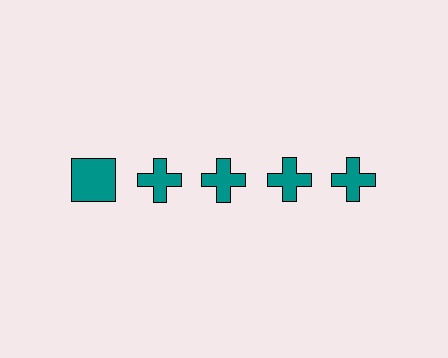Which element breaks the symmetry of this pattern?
The teal square in the top row, leftmost column breaks the symmetry. All other shapes are teal crosses.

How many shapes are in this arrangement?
There are 5 shapes arranged in a grid pattern.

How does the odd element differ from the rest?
It has a different shape: square instead of cross.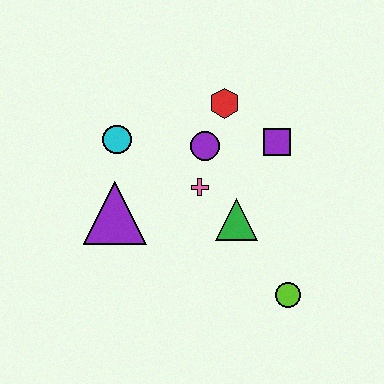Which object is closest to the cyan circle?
The purple triangle is closest to the cyan circle.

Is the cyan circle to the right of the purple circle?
No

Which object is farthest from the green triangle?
The cyan circle is farthest from the green triangle.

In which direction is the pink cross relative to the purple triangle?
The pink cross is to the right of the purple triangle.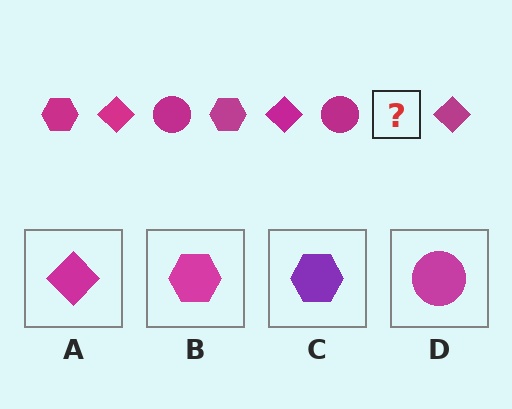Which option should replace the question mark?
Option B.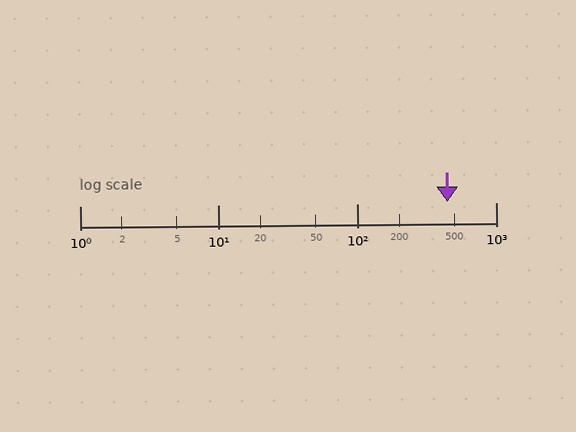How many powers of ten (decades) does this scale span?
The scale spans 3 decades, from 1 to 1000.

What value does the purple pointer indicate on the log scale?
The pointer indicates approximately 450.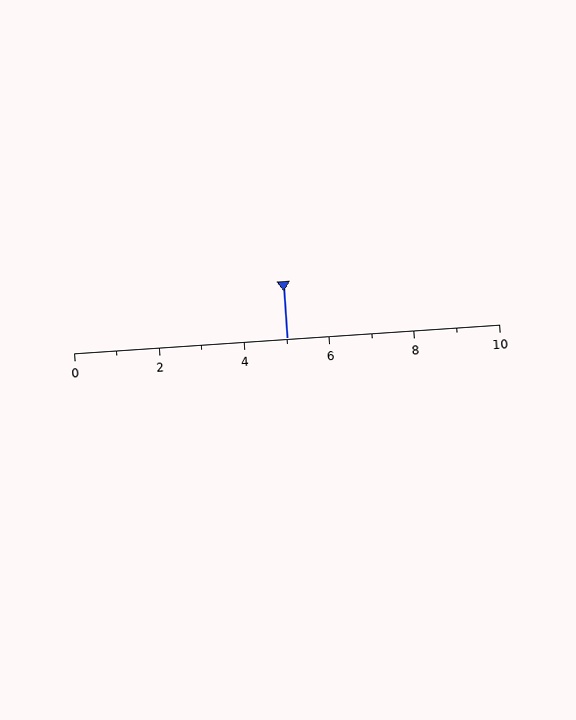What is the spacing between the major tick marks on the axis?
The major ticks are spaced 2 apart.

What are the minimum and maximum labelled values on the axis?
The axis runs from 0 to 10.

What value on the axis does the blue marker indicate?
The marker indicates approximately 5.